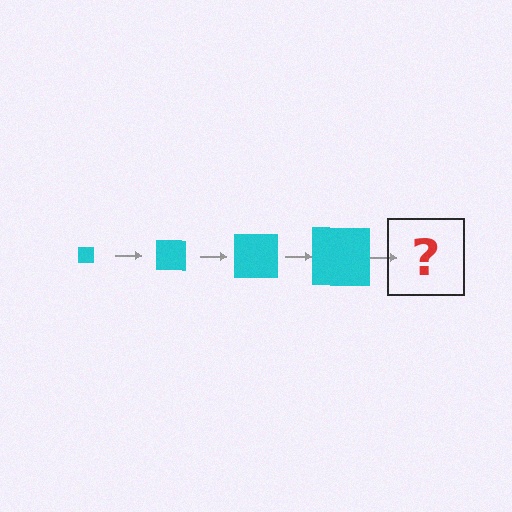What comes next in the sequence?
The next element should be a cyan square, larger than the previous one.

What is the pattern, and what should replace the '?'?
The pattern is that the square gets progressively larger each step. The '?' should be a cyan square, larger than the previous one.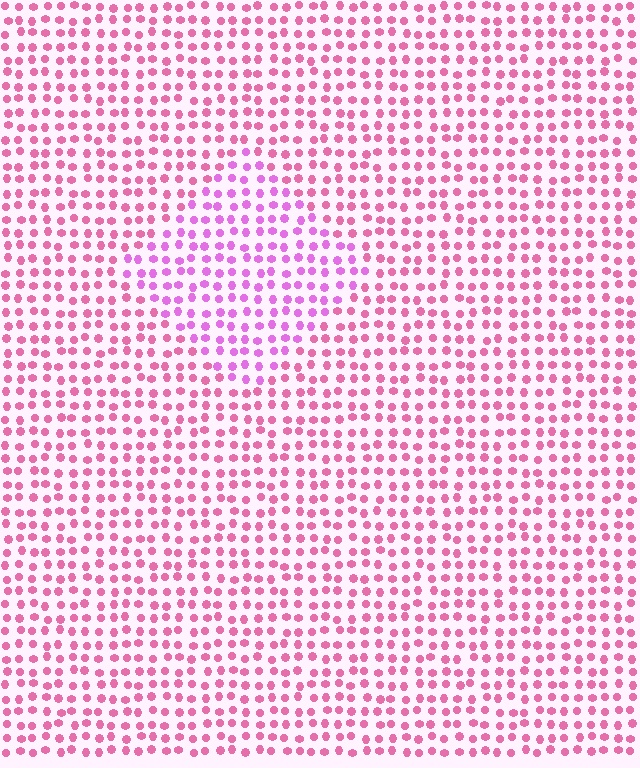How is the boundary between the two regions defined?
The boundary is defined purely by a slight shift in hue (about 30 degrees). Spacing, size, and orientation are identical on both sides.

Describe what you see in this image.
The image is filled with small pink elements in a uniform arrangement. A diamond-shaped region is visible where the elements are tinted to a slightly different hue, forming a subtle color boundary.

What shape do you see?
I see a diamond.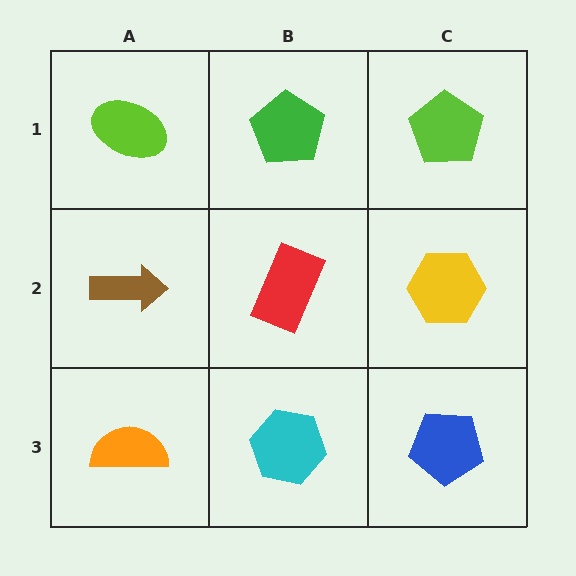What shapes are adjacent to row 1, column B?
A red rectangle (row 2, column B), a lime ellipse (row 1, column A), a lime pentagon (row 1, column C).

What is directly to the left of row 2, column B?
A brown arrow.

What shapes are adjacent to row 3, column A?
A brown arrow (row 2, column A), a cyan hexagon (row 3, column B).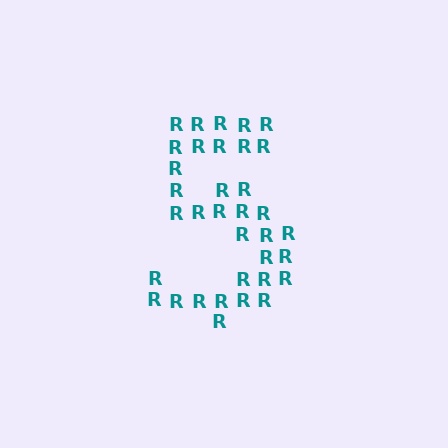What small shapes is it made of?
It is made of small letter R's.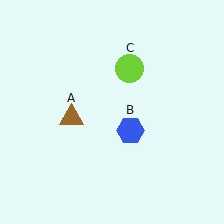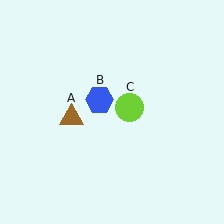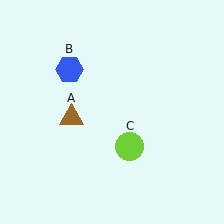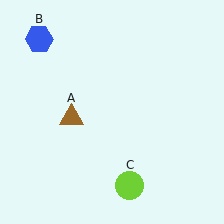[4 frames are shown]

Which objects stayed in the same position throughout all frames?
Brown triangle (object A) remained stationary.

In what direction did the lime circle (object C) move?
The lime circle (object C) moved down.